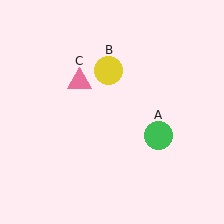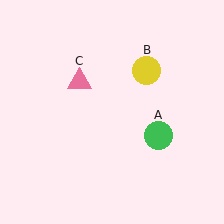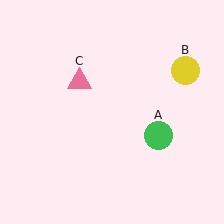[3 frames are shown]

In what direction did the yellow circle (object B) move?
The yellow circle (object B) moved right.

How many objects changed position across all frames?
1 object changed position: yellow circle (object B).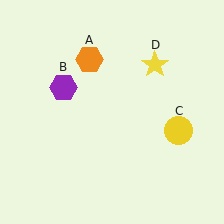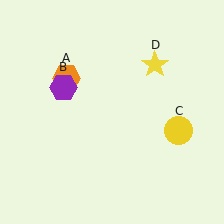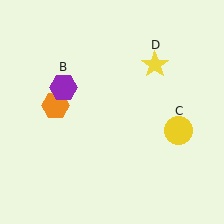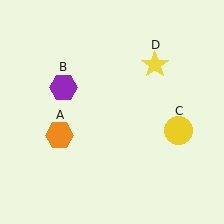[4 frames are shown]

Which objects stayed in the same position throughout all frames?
Purple hexagon (object B) and yellow circle (object C) and yellow star (object D) remained stationary.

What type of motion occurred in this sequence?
The orange hexagon (object A) rotated counterclockwise around the center of the scene.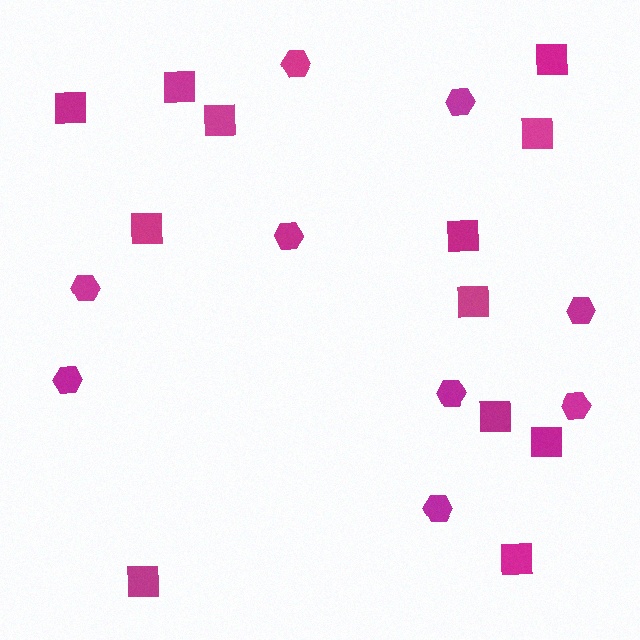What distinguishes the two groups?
There are 2 groups: one group of squares (12) and one group of hexagons (9).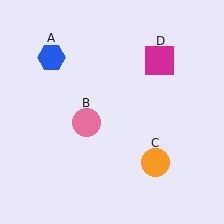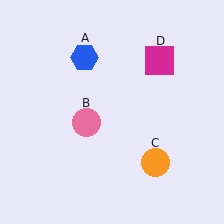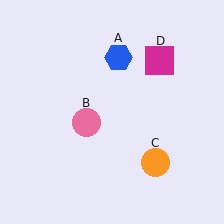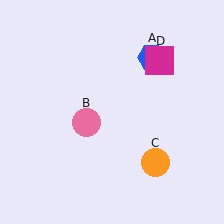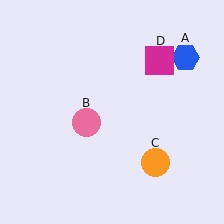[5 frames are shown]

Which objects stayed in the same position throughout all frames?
Pink circle (object B) and orange circle (object C) and magenta square (object D) remained stationary.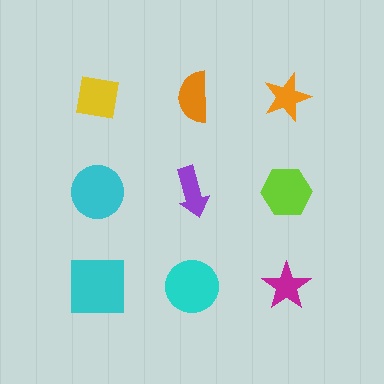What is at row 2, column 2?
A purple arrow.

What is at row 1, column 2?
An orange semicircle.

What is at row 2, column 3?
A lime hexagon.